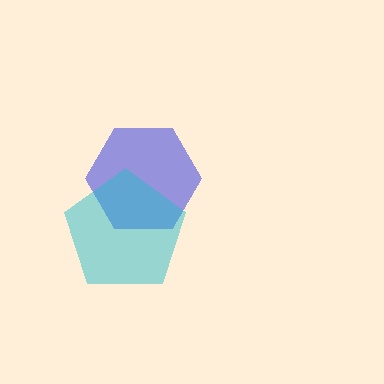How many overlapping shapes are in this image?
There are 2 overlapping shapes in the image.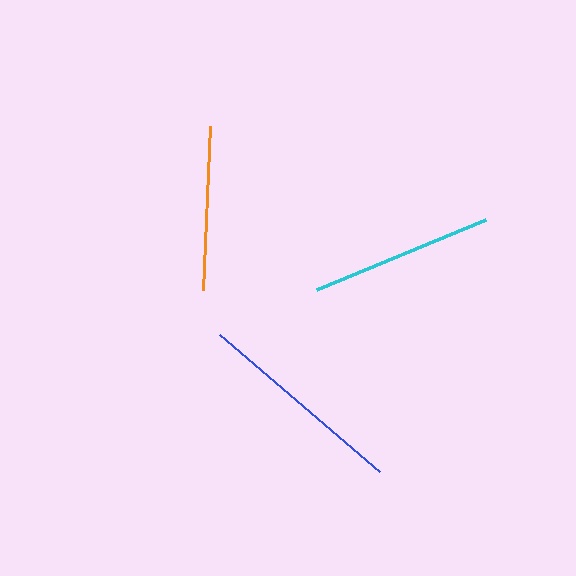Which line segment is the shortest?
The orange line is the shortest at approximately 163 pixels.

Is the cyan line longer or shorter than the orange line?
The cyan line is longer than the orange line.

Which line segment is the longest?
The blue line is the longest at approximately 210 pixels.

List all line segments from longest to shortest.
From longest to shortest: blue, cyan, orange.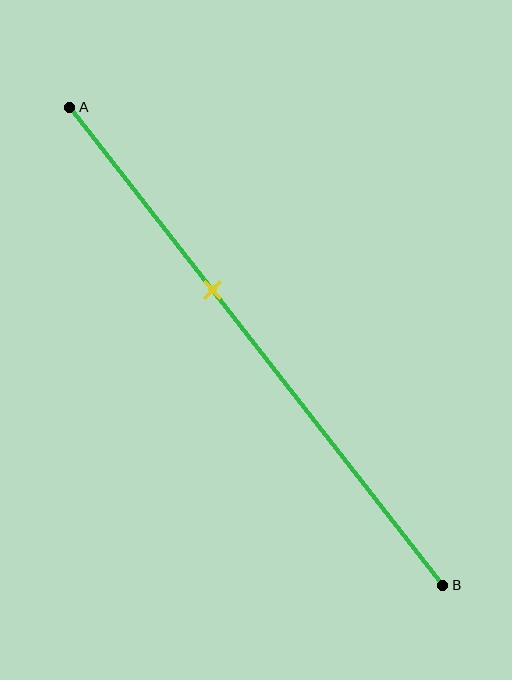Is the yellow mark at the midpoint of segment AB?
No, the mark is at about 40% from A, not at the 50% midpoint.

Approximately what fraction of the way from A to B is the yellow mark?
The yellow mark is approximately 40% of the way from A to B.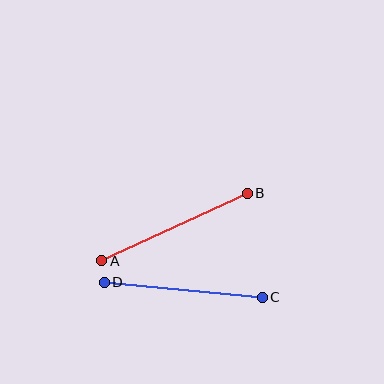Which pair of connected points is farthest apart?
Points A and B are farthest apart.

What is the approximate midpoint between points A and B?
The midpoint is at approximately (174, 227) pixels.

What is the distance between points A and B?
The distance is approximately 161 pixels.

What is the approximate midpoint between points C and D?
The midpoint is at approximately (183, 290) pixels.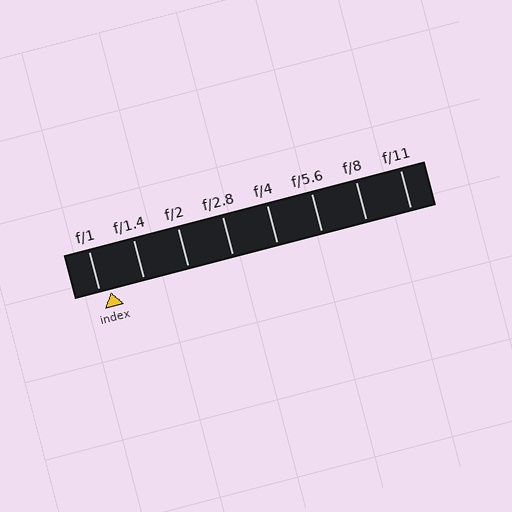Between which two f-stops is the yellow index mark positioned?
The index mark is between f/1 and f/1.4.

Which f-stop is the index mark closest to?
The index mark is closest to f/1.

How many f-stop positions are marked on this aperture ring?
There are 8 f-stop positions marked.